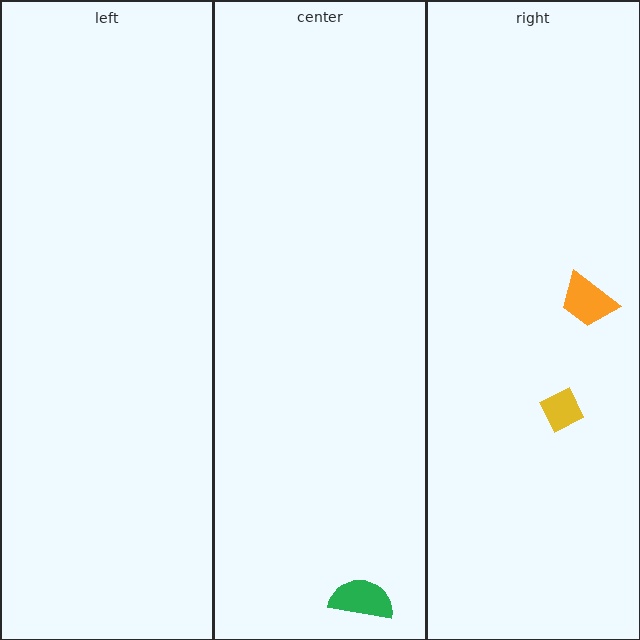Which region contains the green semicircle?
The center region.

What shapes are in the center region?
The green semicircle.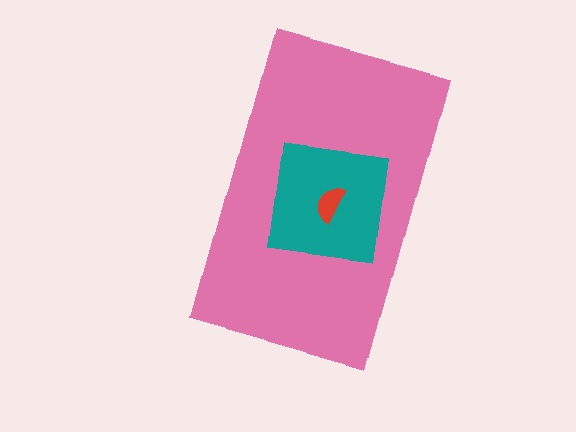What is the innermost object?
The red semicircle.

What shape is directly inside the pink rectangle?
The teal square.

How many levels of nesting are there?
3.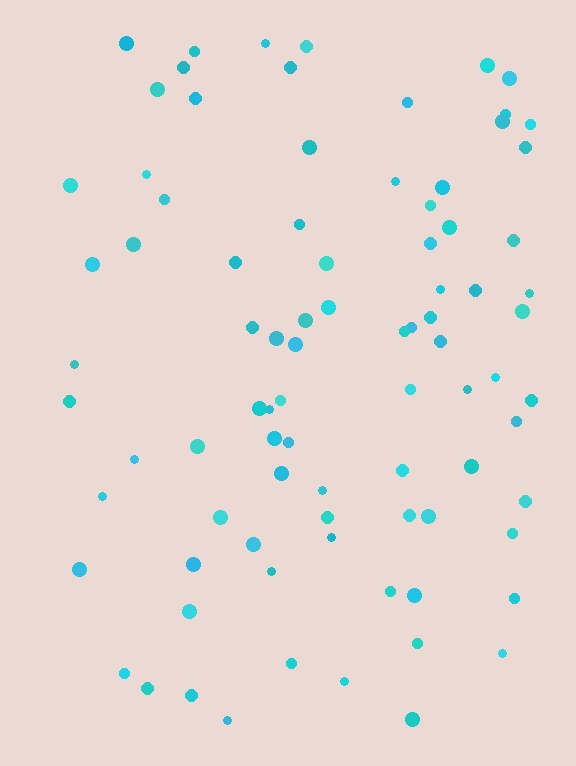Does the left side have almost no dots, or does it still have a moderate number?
Still a moderate number, just noticeably fewer than the right.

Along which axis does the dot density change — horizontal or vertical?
Horizontal.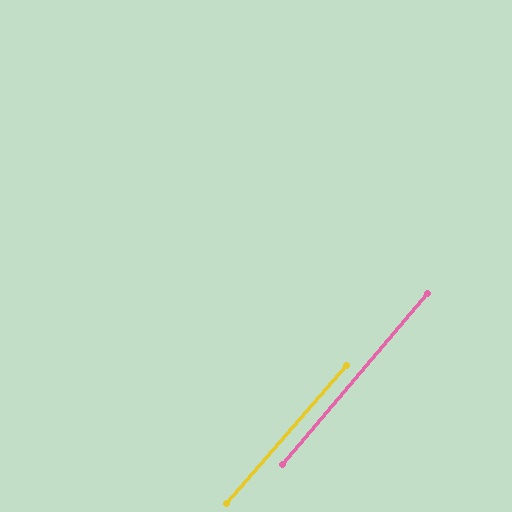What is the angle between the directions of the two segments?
Approximately 1 degree.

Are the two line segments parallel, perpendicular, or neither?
Parallel — their directions differ by only 0.6°.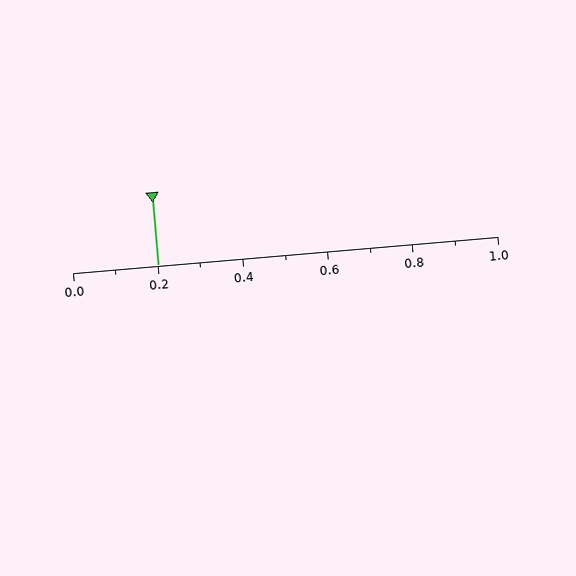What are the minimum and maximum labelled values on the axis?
The axis runs from 0.0 to 1.0.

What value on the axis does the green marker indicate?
The marker indicates approximately 0.2.